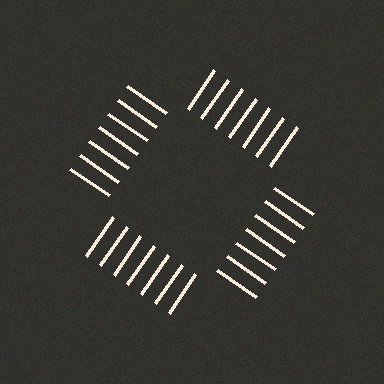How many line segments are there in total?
28 — 7 along each of the 4 edges.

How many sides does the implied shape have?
4 sides — the line-ends trace a square.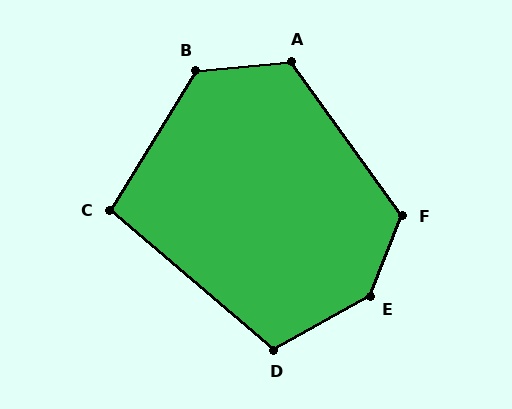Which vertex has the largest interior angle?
E, at approximately 141 degrees.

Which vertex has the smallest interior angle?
C, at approximately 99 degrees.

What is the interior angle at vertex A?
Approximately 121 degrees (obtuse).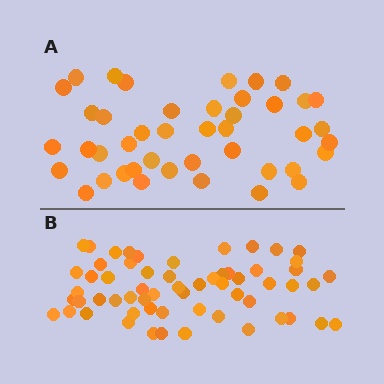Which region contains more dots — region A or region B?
Region B (the bottom region) has more dots.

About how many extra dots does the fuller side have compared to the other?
Region B has approximately 15 more dots than region A.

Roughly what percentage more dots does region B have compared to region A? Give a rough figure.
About 40% more.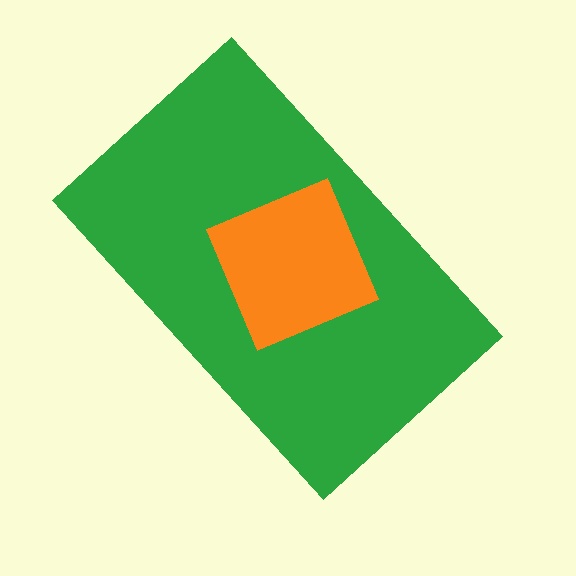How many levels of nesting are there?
2.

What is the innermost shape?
The orange diamond.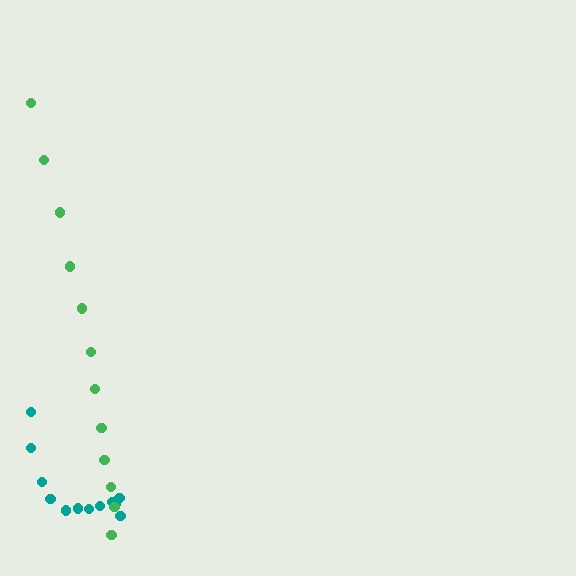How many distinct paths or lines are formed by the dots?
There are 2 distinct paths.